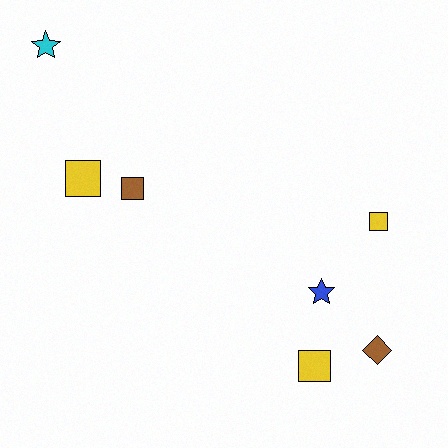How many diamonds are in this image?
There is 1 diamond.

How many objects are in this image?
There are 7 objects.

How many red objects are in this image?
There are no red objects.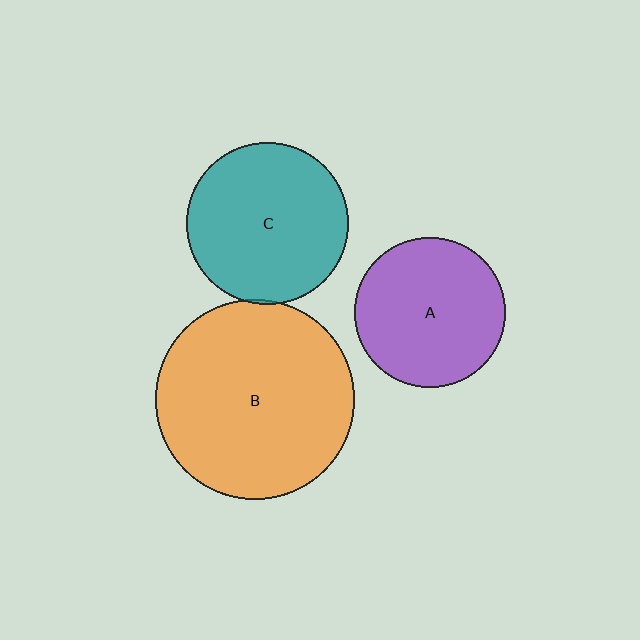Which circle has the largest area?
Circle B (orange).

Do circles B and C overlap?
Yes.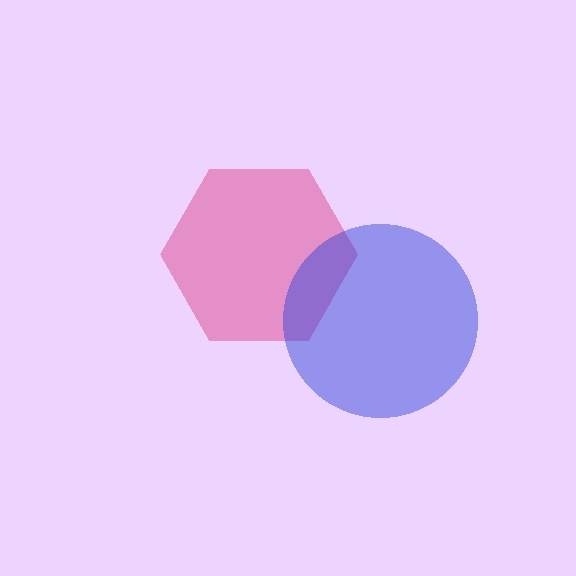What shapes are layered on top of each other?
The layered shapes are: a pink hexagon, a blue circle.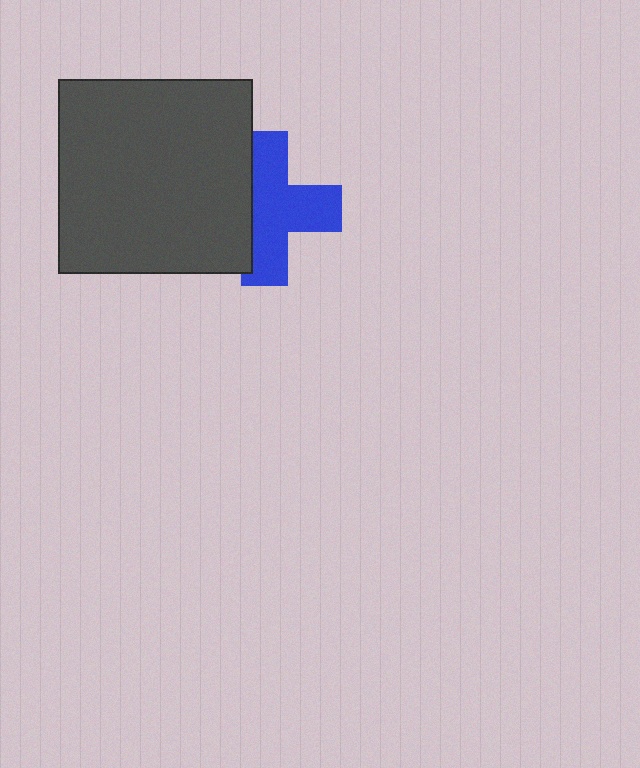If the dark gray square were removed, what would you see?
You would see the complete blue cross.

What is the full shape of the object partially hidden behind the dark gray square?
The partially hidden object is a blue cross.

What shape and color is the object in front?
The object in front is a dark gray square.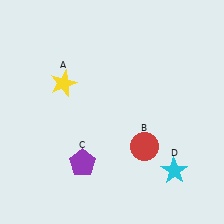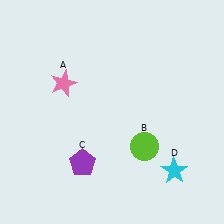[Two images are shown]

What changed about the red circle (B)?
In Image 1, B is red. In Image 2, it changed to lime.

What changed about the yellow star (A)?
In Image 1, A is yellow. In Image 2, it changed to pink.